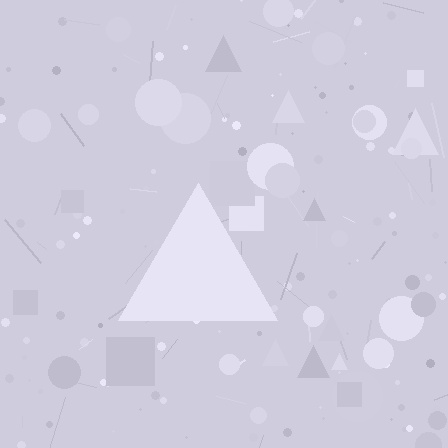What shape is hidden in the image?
A triangle is hidden in the image.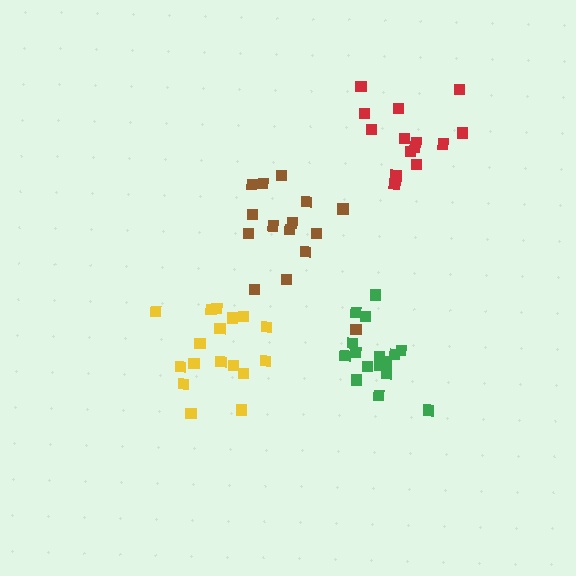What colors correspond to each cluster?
The clusters are colored: red, yellow, green, brown.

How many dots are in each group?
Group 1: 14 dots, Group 2: 17 dots, Group 3: 16 dots, Group 4: 15 dots (62 total).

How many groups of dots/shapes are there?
There are 4 groups.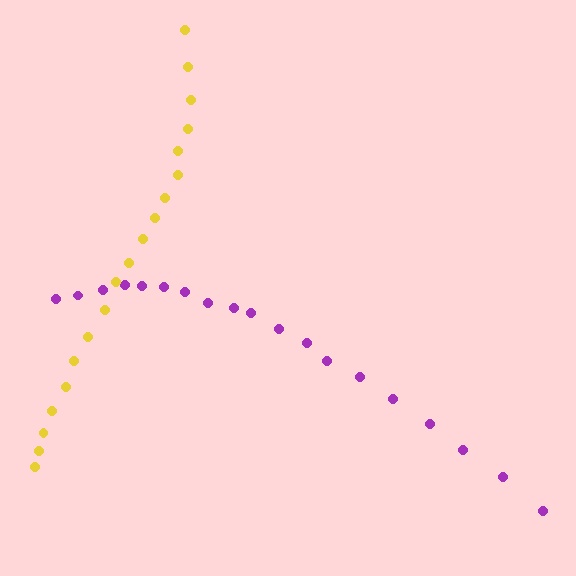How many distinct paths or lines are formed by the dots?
There are 2 distinct paths.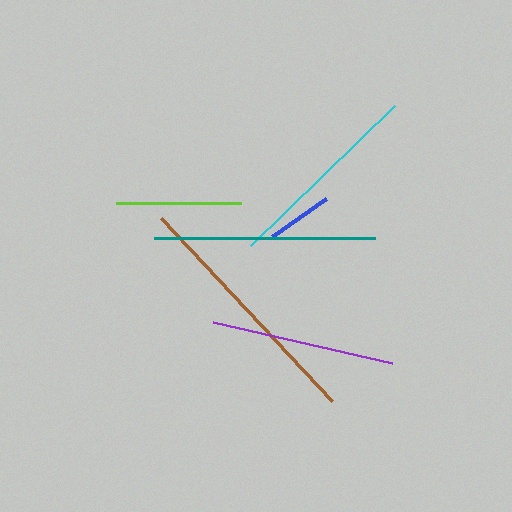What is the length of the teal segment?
The teal segment is approximately 220 pixels long.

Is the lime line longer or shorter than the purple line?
The purple line is longer than the lime line.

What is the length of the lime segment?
The lime segment is approximately 124 pixels long.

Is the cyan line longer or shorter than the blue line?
The cyan line is longer than the blue line.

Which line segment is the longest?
The brown line is the longest at approximately 251 pixels.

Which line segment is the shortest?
The blue line is the shortest at approximately 66 pixels.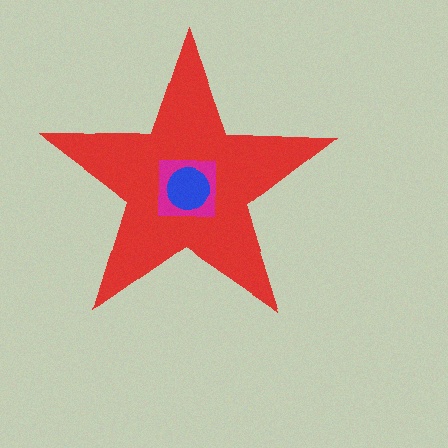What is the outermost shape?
The red star.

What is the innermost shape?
The blue circle.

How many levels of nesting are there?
3.